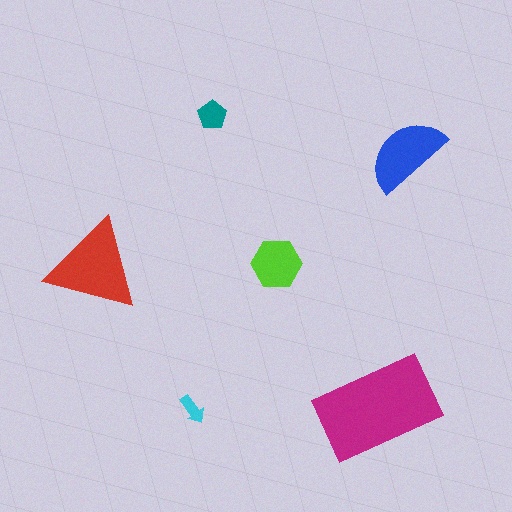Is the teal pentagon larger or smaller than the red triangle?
Smaller.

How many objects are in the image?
There are 6 objects in the image.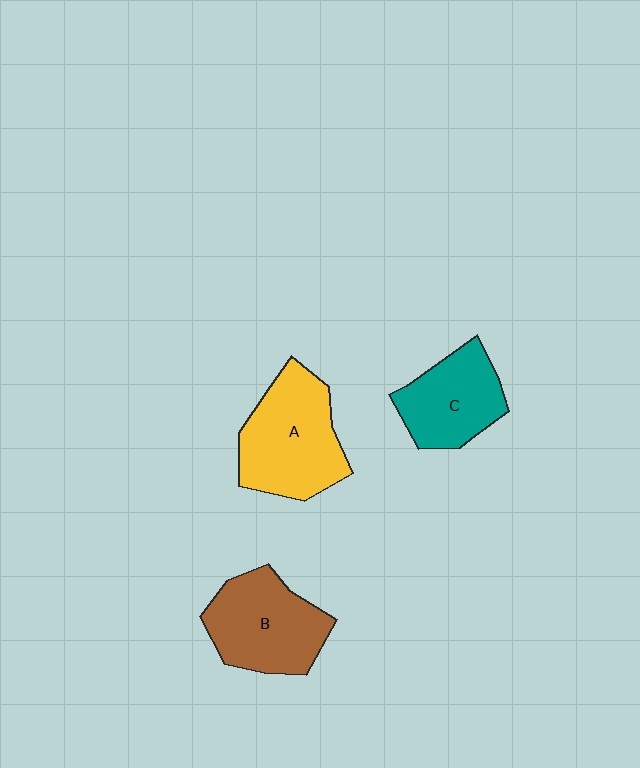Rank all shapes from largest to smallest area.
From largest to smallest: A (yellow), B (brown), C (teal).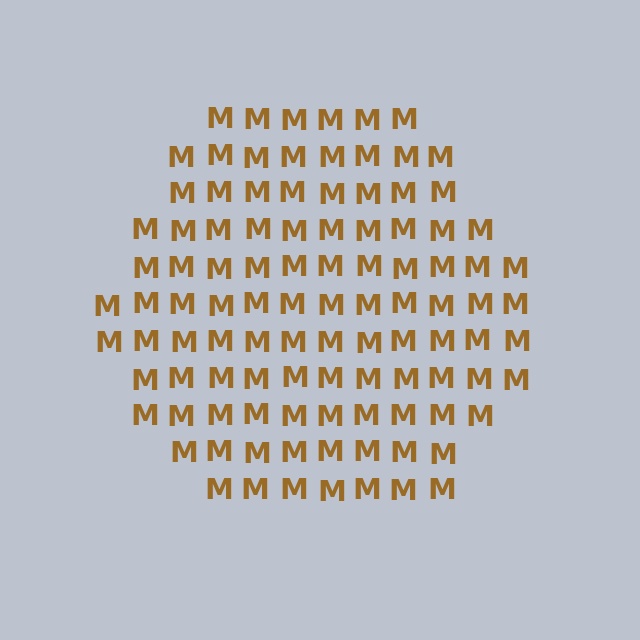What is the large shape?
The large shape is a hexagon.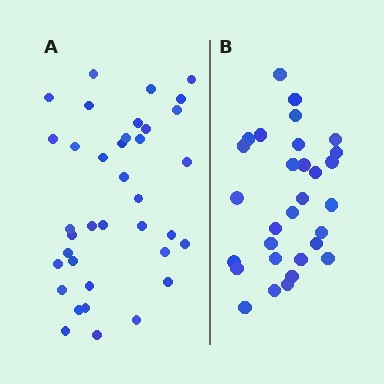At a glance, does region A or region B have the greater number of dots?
Region A (the left region) has more dots.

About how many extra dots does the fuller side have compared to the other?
Region A has roughly 8 or so more dots than region B.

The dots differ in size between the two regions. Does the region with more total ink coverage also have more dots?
No. Region B has more total ink coverage because its dots are larger, but region A actually contains more individual dots. Total area can be misleading — the number of items is what matters here.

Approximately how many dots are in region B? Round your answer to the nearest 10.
About 30 dots.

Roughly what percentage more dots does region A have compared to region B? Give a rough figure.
About 25% more.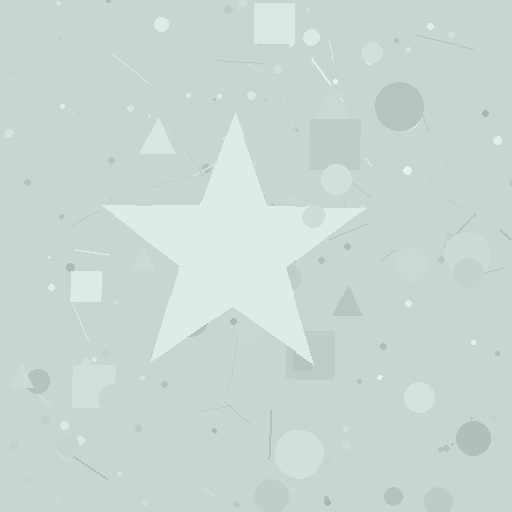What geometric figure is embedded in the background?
A star is embedded in the background.